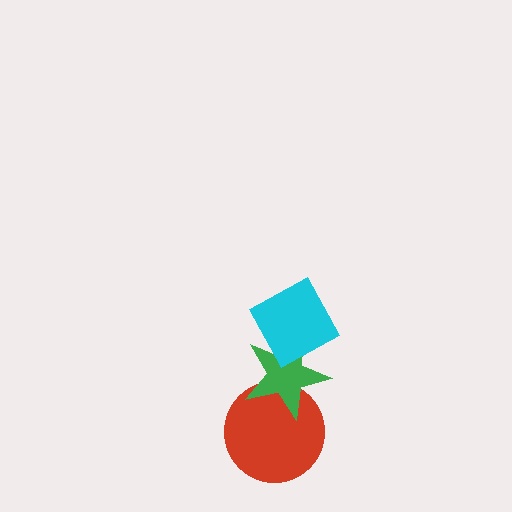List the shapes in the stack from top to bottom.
From top to bottom: the cyan diamond, the green star, the red circle.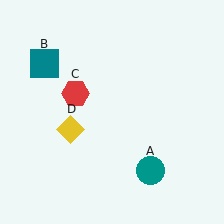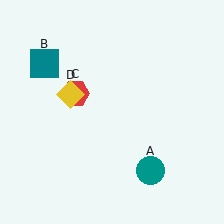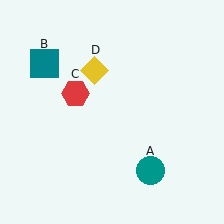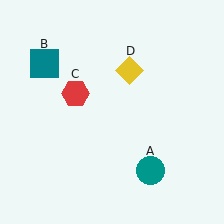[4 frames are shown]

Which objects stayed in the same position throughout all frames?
Teal circle (object A) and teal square (object B) and red hexagon (object C) remained stationary.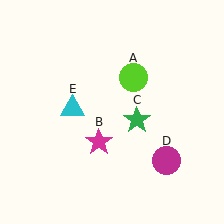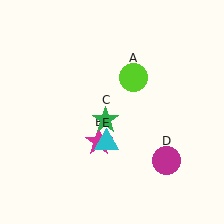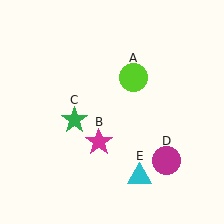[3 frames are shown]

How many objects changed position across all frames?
2 objects changed position: green star (object C), cyan triangle (object E).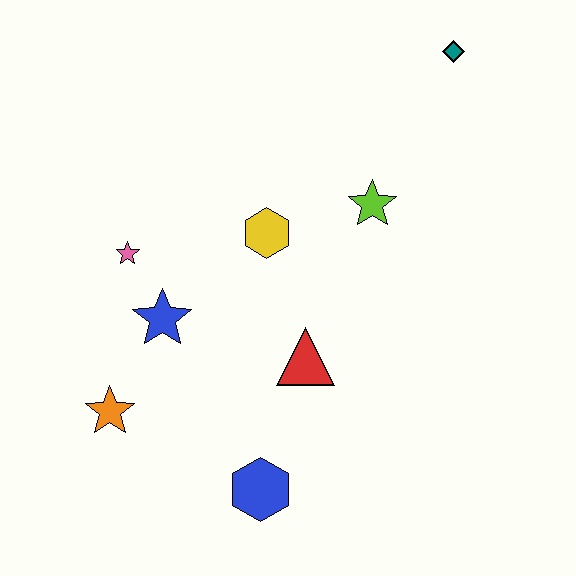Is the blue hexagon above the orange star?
No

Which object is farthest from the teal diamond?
The orange star is farthest from the teal diamond.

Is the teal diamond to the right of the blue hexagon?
Yes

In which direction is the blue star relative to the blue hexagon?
The blue star is above the blue hexagon.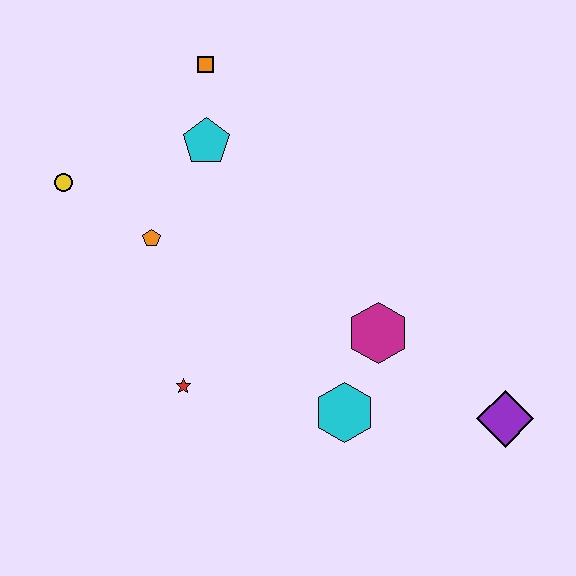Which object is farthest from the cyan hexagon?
The orange square is farthest from the cyan hexagon.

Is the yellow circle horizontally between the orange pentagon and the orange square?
No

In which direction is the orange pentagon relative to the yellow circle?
The orange pentagon is to the right of the yellow circle.